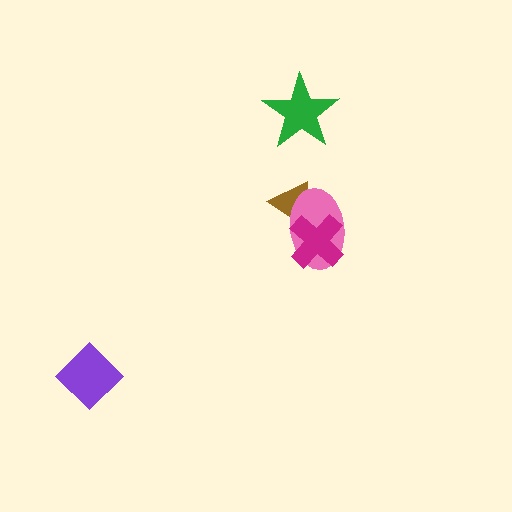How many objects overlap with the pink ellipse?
2 objects overlap with the pink ellipse.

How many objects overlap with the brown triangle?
2 objects overlap with the brown triangle.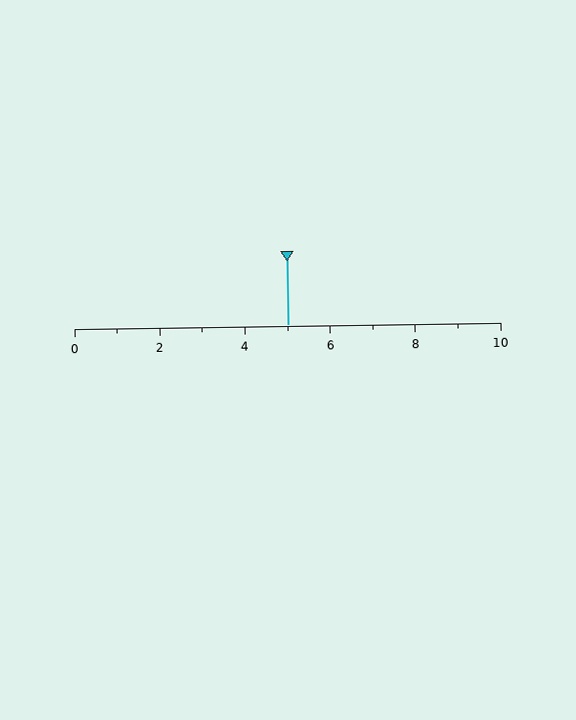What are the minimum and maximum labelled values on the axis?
The axis runs from 0 to 10.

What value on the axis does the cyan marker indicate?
The marker indicates approximately 5.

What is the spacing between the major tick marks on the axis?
The major ticks are spaced 2 apart.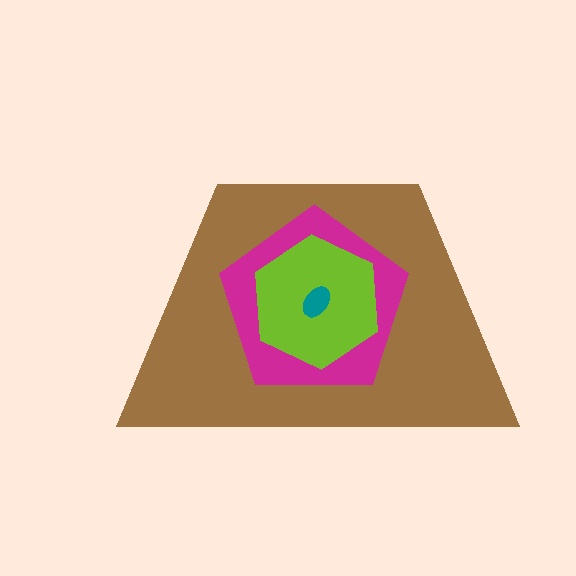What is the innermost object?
The teal ellipse.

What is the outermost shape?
The brown trapezoid.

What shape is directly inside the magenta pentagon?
The lime hexagon.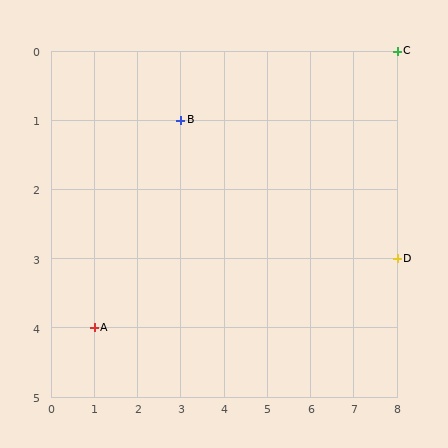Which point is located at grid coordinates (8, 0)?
Point C is at (8, 0).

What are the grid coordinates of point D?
Point D is at grid coordinates (8, 3).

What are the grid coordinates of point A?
Point A is at grid coordinates (1, 4).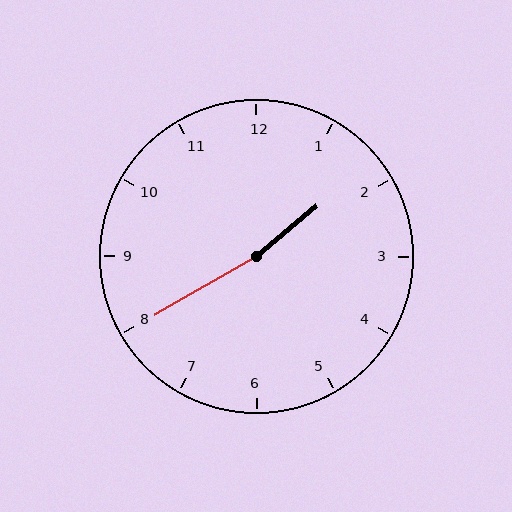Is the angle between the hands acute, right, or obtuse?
It is obtuse.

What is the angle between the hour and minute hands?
Approximately 170 degrees.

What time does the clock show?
1:40.